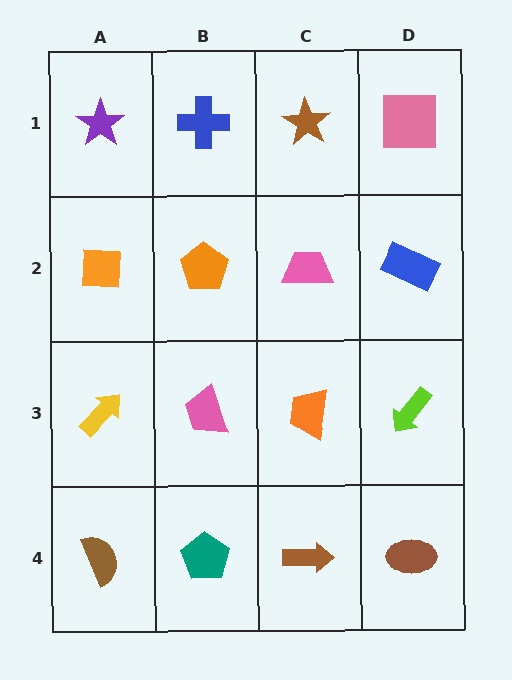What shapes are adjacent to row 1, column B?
An orange pentagon (row 2, column B), a purple star (row 1, column A), a brown star (row 1, column C).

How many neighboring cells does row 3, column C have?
4.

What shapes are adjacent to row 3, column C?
A pink trapezoid (row 2, column C), a brown arrow (row 4, column C), a pink trapezoid (row 3, column B), a lime arrow (row 3, column D).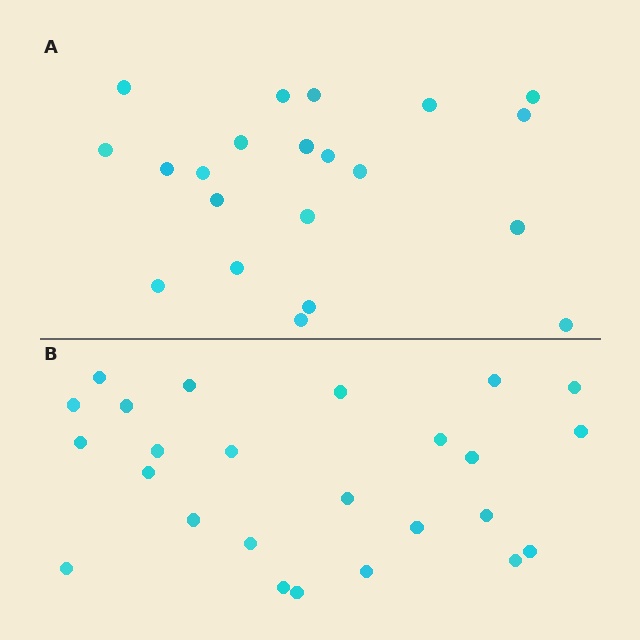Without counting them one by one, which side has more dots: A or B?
Region B (the bottom region) has more dots.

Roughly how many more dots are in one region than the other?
Region B has about 4 more dots than region A.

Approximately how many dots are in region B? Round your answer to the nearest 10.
About 20 dots. (The exact count is 25, which rounds to 20.)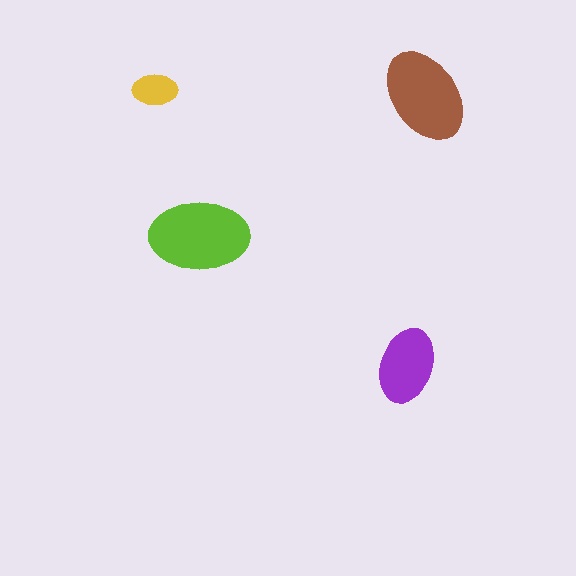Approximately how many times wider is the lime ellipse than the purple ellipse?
About 1.5 times wider.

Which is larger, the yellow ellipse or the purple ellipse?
The purple one.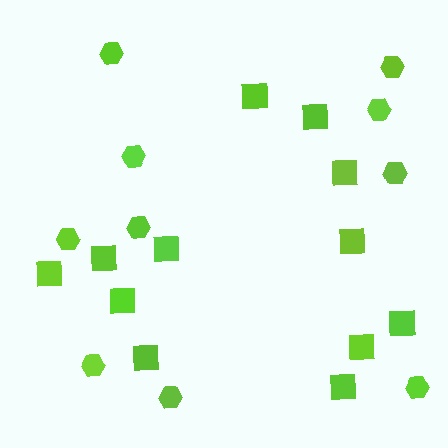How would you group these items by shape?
There are 2 groups: one group of hexagons (10) and one group of squares (12).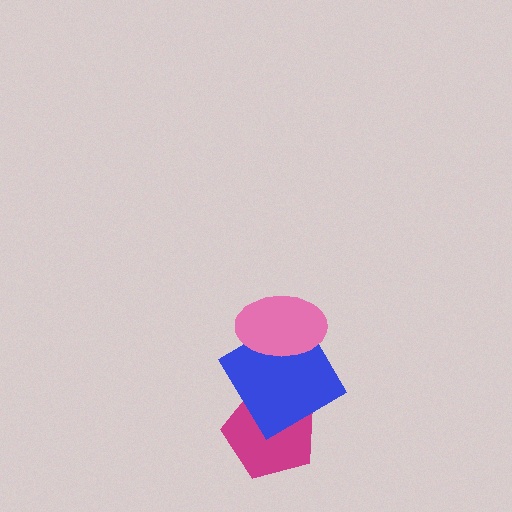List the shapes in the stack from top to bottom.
From top to bottom: the pink ellipse, the blue diamond, the magenta pentagon.